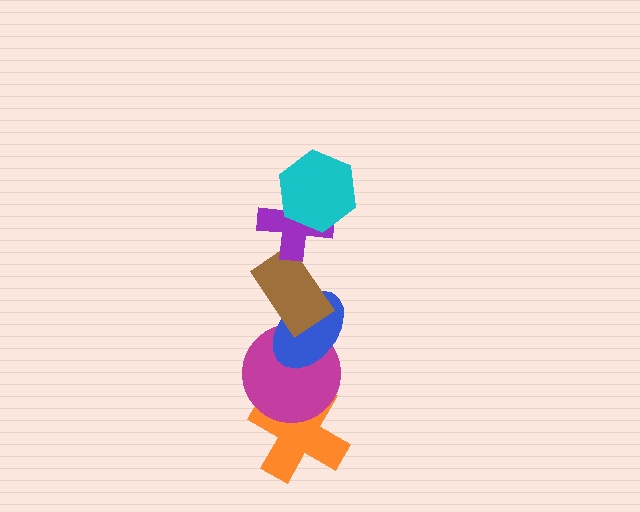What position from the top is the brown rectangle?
The brown rectangle is 3rd from the top.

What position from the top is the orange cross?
The orange cross is 6th from the top.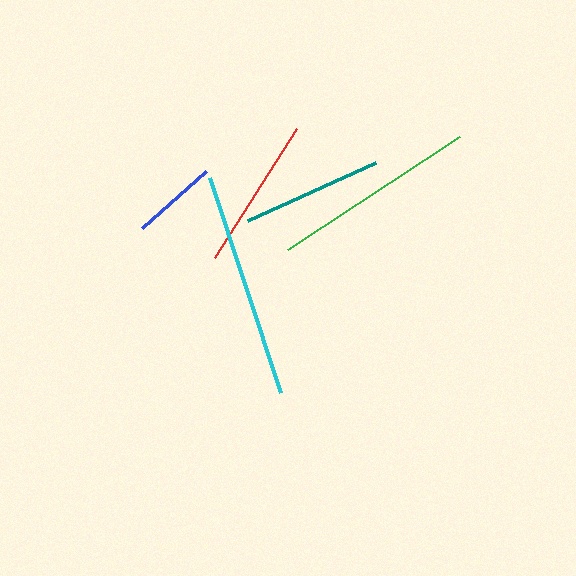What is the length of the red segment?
The red segment is approximately 153 pixels long.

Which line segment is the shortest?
The blue line is the shortest at approximately 86 pixels.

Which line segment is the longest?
The cyan line is the longest at approximately 227 pixels.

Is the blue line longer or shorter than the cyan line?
The cyan line is longer than the blue line.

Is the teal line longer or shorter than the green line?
The green line is longer than the teal line.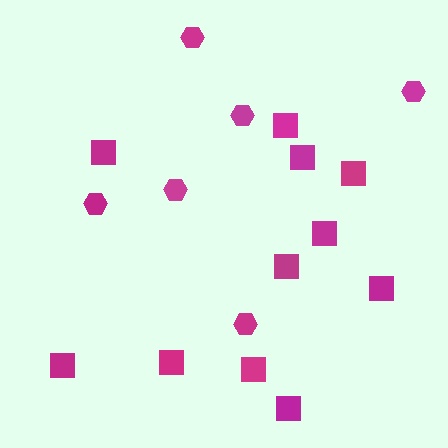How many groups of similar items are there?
There are 2 groups: one group of squares (11) and one group of hexagons (6).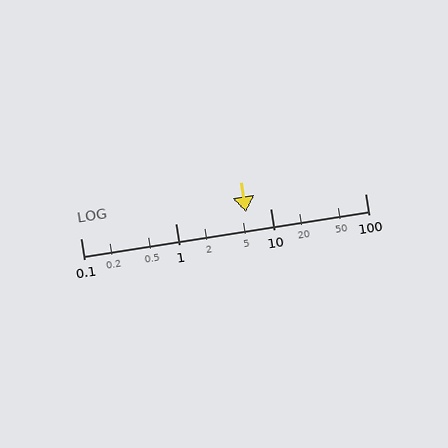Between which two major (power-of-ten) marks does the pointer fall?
The pointer is between 1 and 10.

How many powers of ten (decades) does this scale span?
The scale spans 3 decades, from 0.1 to 100.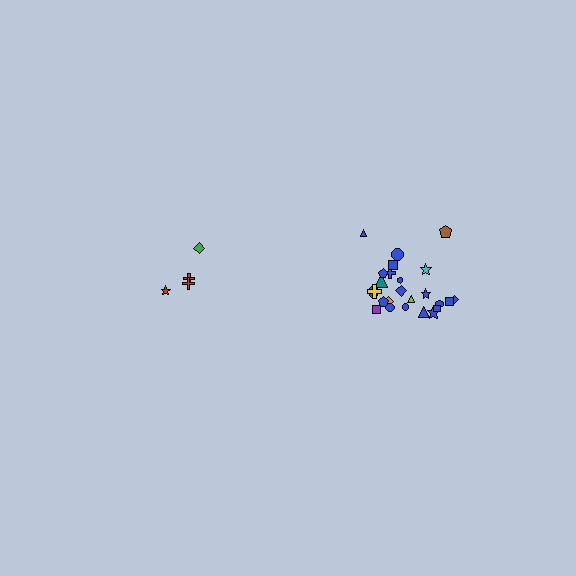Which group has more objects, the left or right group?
The right group.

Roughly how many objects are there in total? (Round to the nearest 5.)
Roughly 30 objects in total.